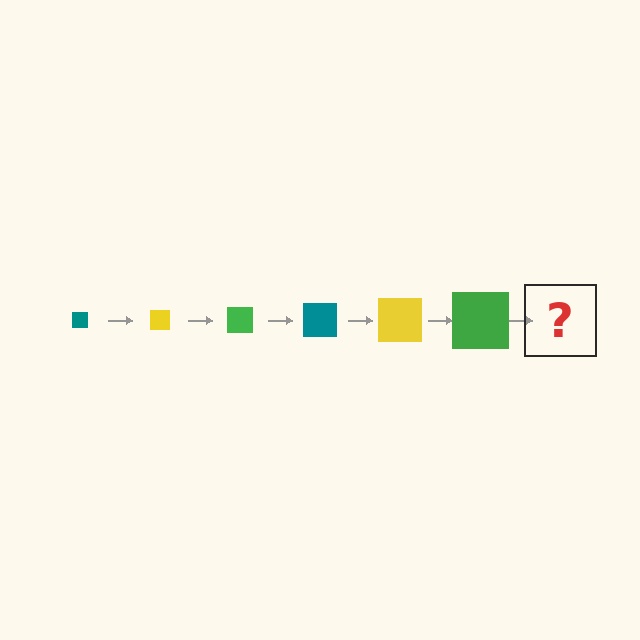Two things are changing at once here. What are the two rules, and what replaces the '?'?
The two rules are that the square grows larger each step and the color cycles through teal, yellow, and green. The '?' should be a teal square, larger than the previous one.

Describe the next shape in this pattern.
It should be a teal square, larger than the previous one.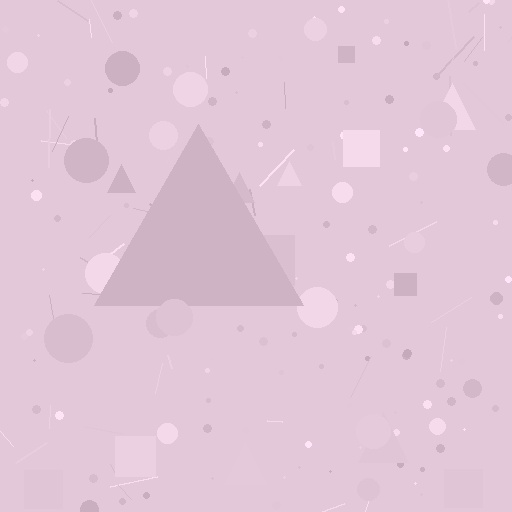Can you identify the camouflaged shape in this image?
The camouflaged shape is a triangle.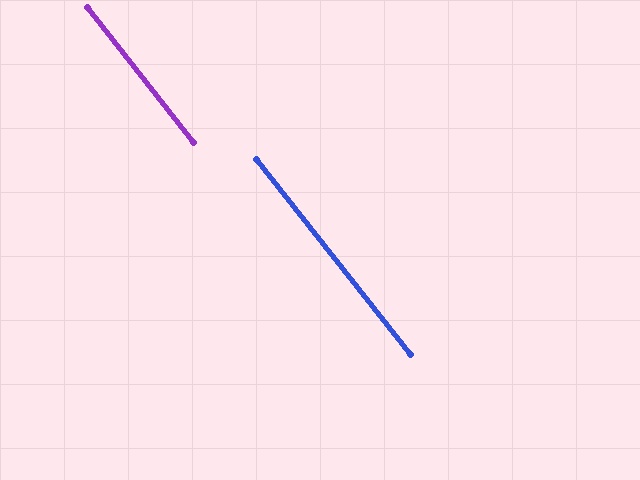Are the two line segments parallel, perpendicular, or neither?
Parallel — their directions differ by only 0.2°.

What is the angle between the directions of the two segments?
Approximately 0 degrees.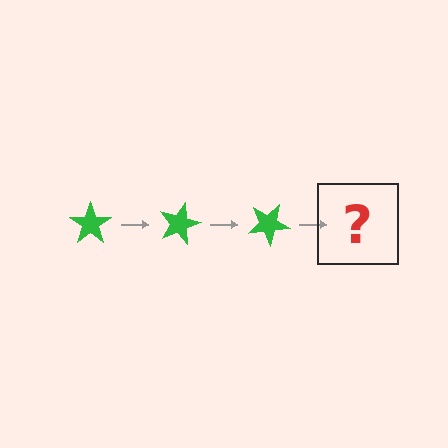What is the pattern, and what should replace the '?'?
The pattern is that the star rotates 15 degrees each step. The '?' should be a green star rotated 45 degrees.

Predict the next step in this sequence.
The next step is a green star rotated 45 degrees.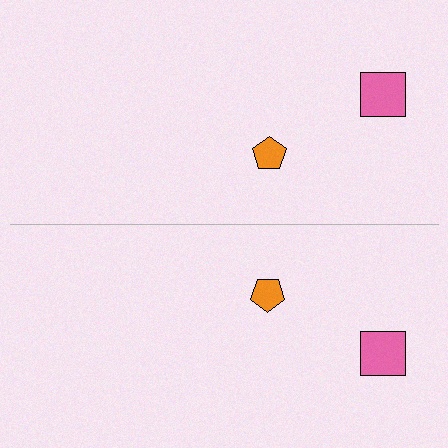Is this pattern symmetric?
Yes, this pattern has bilateral (reflection) symmetry.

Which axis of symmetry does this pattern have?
The pattern has a horizontal axis of symmetry running through the center of the image.